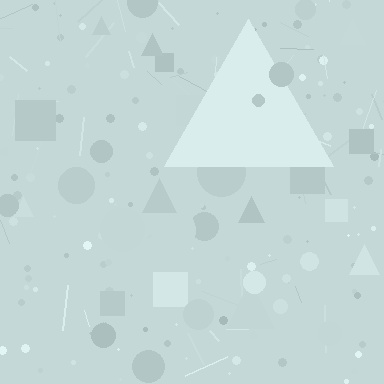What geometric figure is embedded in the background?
A triangle is embedded in the background.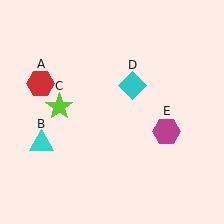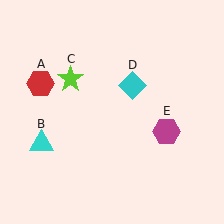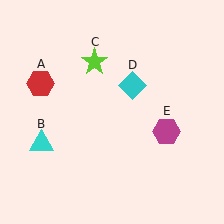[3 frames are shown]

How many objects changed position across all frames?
1 object changed position: lime star (object C).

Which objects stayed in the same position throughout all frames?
Red hexagon (object A) and cyan triangle (object B) and cyan diamond (object D) and magenta hexagon (object E) remained stationary.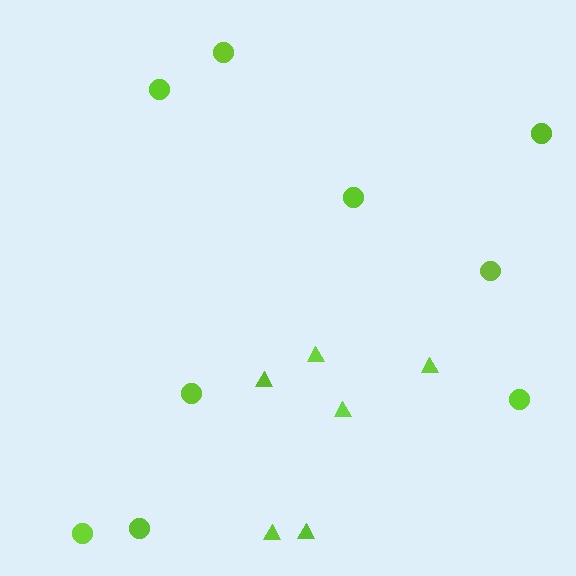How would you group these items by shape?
There are 2 groups: one group of circles (9) and one group of triangles (6).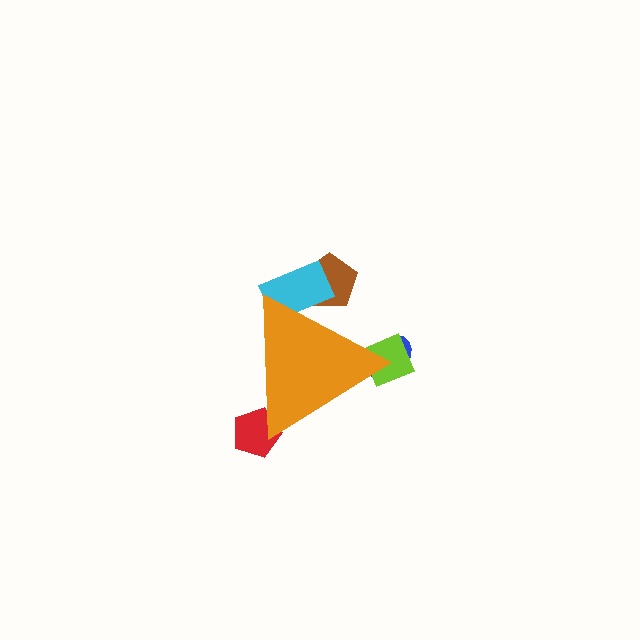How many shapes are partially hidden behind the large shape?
5 shapes are partially hidden.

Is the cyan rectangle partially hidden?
Yes, the cyan rectangle is partially hidden behind the orange triangle.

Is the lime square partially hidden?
Yes, the lime square is partially hidden behind the orange triangle.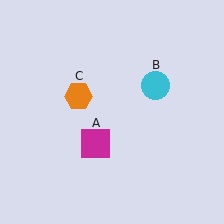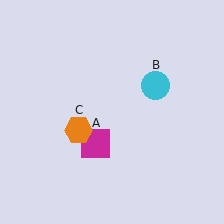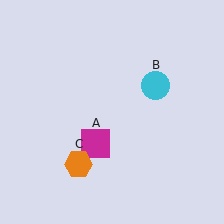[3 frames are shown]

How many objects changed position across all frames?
1 object changed position: orange hexagon (object C).